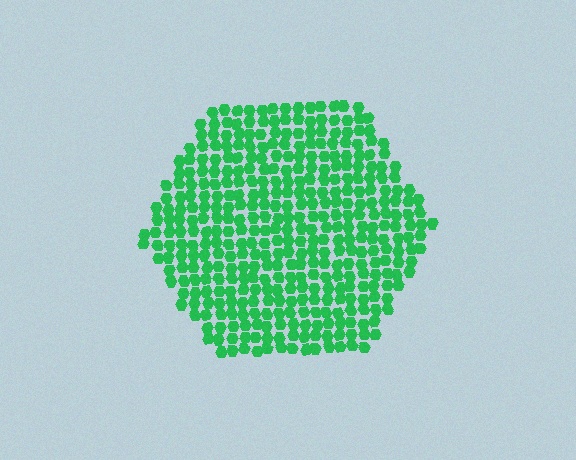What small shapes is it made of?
It is made of small hexagons.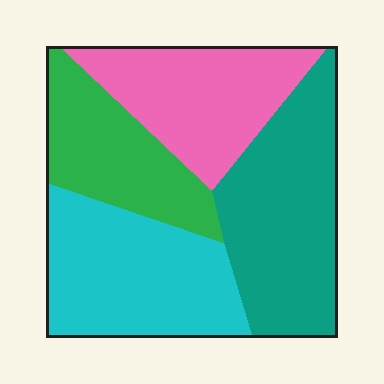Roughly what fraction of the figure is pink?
Pink covers around 25% of the figure.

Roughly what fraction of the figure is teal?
Teal takes up about one third (1/3) of the figure.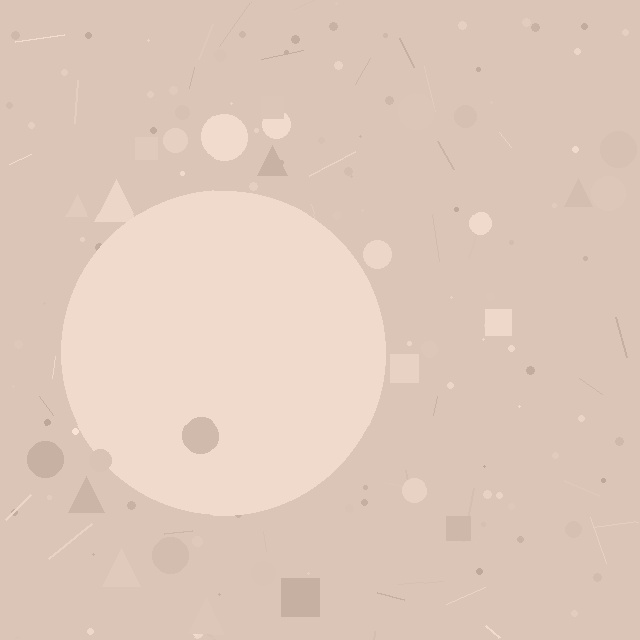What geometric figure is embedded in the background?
A circle is embedded in the background.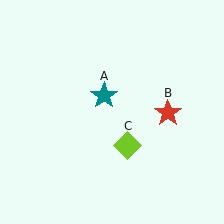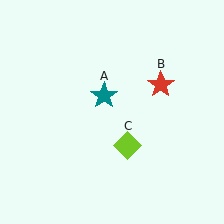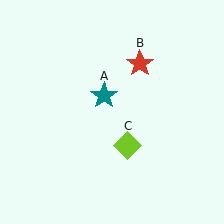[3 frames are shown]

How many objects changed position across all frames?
1 object changed position: red star (object B).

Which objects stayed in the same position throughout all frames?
Teal star (object A) and lime diamond (object C) remained stationary.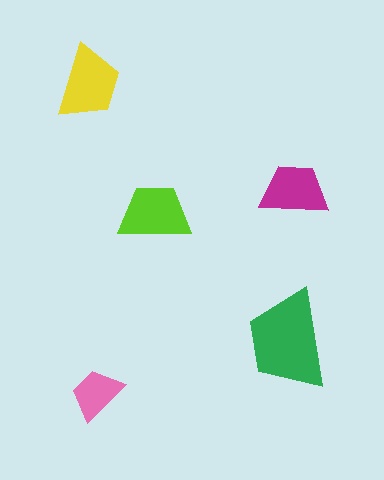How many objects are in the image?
There are 5 objects in the image.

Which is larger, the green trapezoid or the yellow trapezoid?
The green one.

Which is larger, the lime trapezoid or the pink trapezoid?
The lime one.